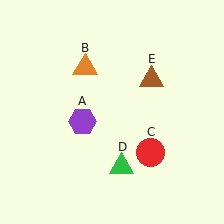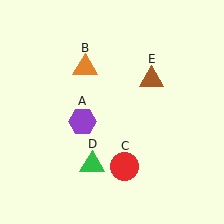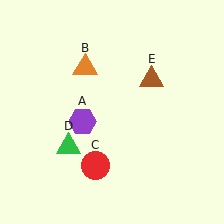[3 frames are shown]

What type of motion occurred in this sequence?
The red circle (object C), green triangle (object D) rotated clockwise around the center of the scene.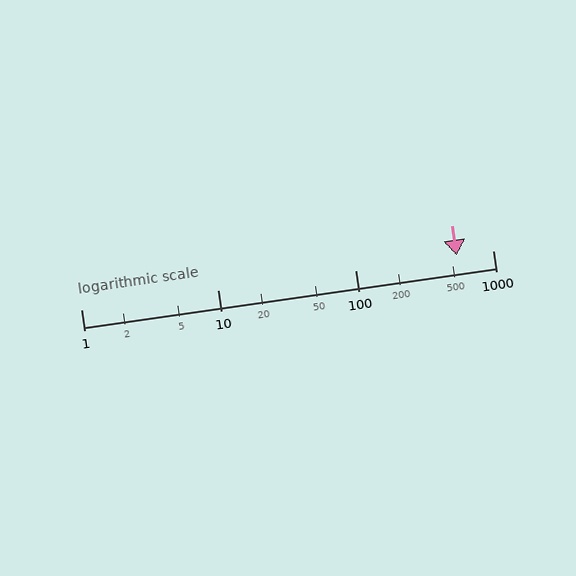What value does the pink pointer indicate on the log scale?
The pointer indicates approximately 550.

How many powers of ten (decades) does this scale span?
The scale spans 3 decades, from 1 to 1000.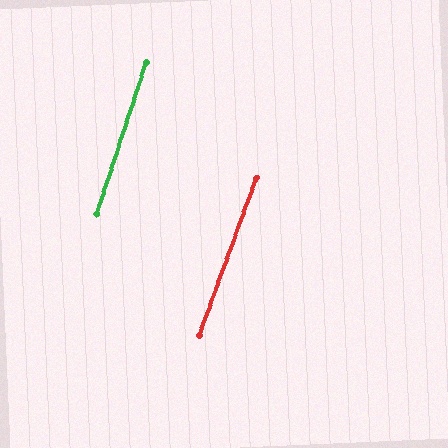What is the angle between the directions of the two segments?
Approximately 2 degrees.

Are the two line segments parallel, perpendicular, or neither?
Parallel — their directions differ by only 1.8°.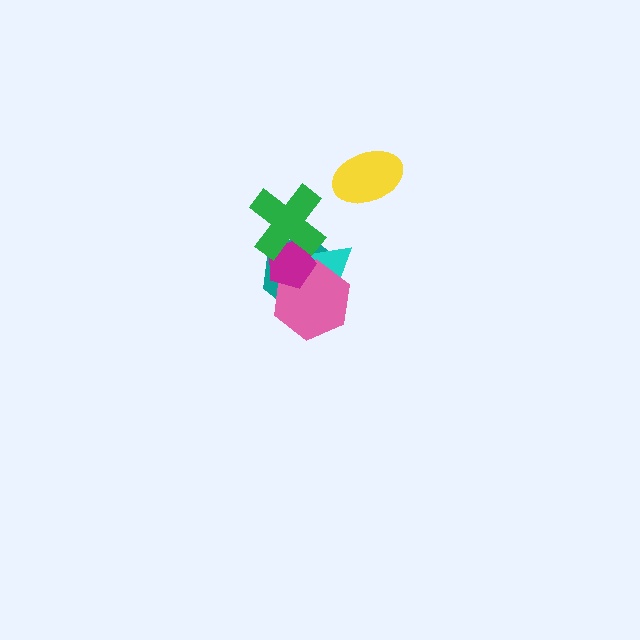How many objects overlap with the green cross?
3 objects overlap with the green cross.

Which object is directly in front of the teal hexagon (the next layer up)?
The cyan triangle is directly in front of the teal hexagon.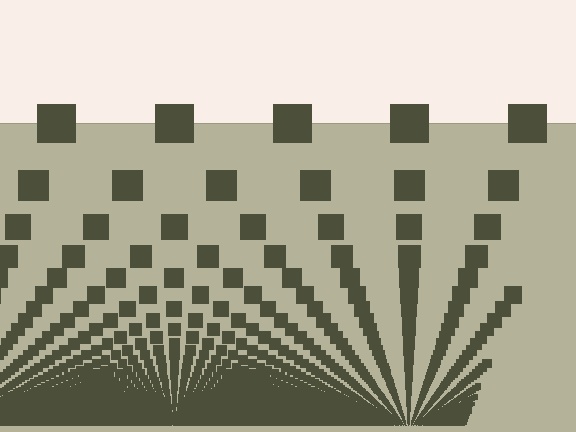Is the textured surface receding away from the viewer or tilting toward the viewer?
The surface appears to tilt toward the viewer. Texture elements get larger and sparser toward the top.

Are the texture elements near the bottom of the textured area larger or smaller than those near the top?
Smaller. The gradient is inverted — elements near the bottom are smaller and denser.